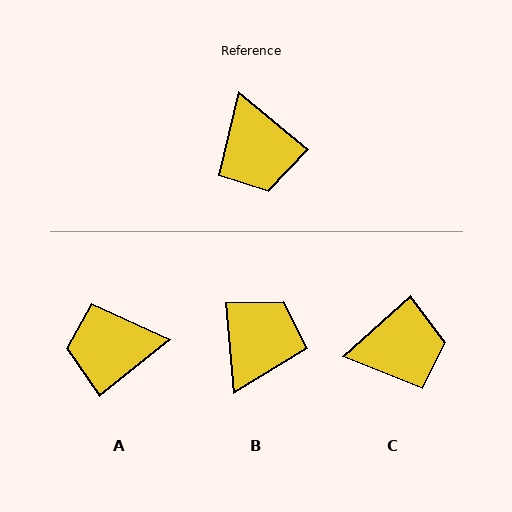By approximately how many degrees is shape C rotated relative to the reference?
Approximately 81 degrees counter-clockwise.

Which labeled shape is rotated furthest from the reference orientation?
B, about 135 degrees away.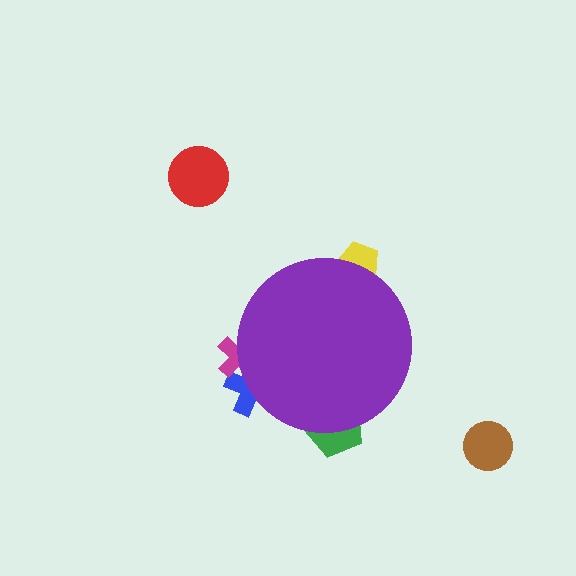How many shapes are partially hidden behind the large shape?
4 shapes are partially hidden.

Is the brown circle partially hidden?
No, the brown circle is fully visible.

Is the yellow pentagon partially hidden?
Yes, the yellow pentagon is partially hidden behind the purple circle.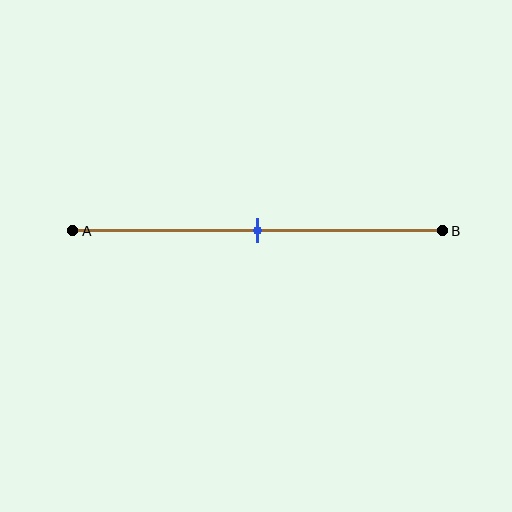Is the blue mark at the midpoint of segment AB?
Yes, the mark is approximately at the midpoint.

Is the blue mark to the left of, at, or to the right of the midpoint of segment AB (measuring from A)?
The blue mark is approximately at the midpoint of segment AB.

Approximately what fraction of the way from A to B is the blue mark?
The blue mark is approximately 50% of the way from A to B.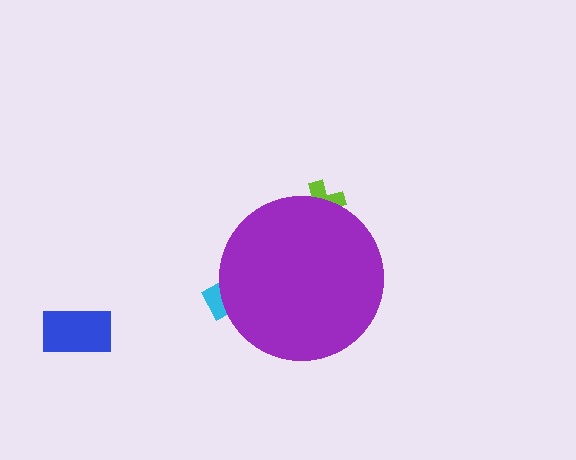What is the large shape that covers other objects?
A purple circle.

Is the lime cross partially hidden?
Yes, the lime cross is partially hidden behind the purple circle.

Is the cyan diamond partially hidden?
Yes, the cyan diamond is partially hidden behind the purple circle.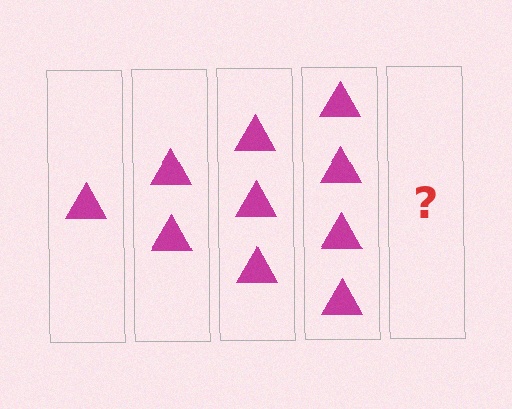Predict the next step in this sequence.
The next step is 5 triangles.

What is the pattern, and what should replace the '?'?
The pattern is that each step adds one more triangle. The '?' should be 5 triangles.